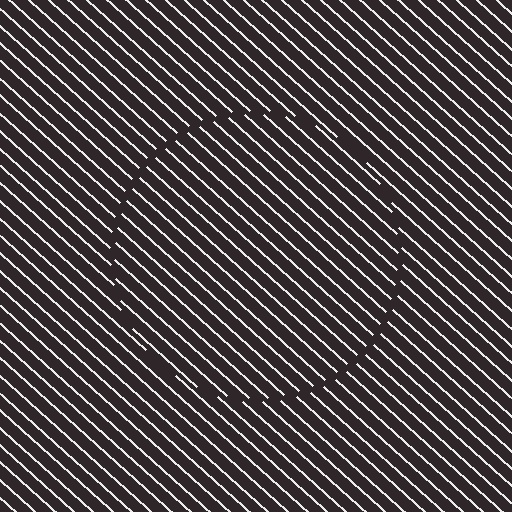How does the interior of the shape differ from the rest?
The interior of the shape contains the same grating, shifted by half a period — the contour is defined by the phase discontinuity where line-ends from the inner and outer gratings abut.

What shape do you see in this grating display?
An illusory circle. The interior of the shape contains the same grating, shifted by half a period — the contour is defined by the phase discontinuity where line-ends from the inner and outer gratings abut.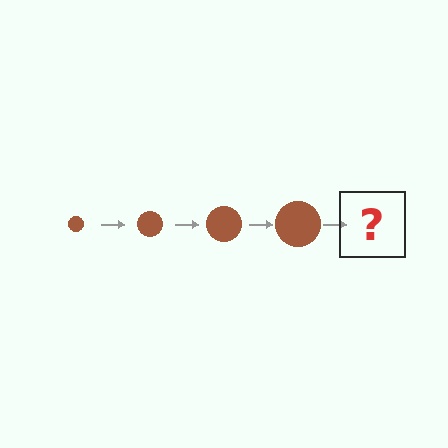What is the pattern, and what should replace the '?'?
The pattern is that the circle gets progressively larger each step. The '?' should be a brown circle, larger than the previous one.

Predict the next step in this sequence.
The next step is a brown circle, larger than the previous one.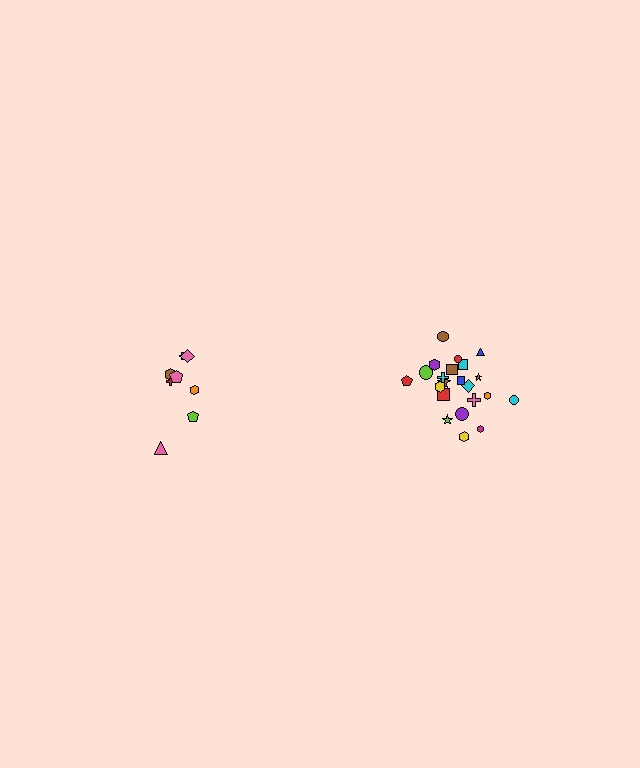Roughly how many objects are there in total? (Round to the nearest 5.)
Roughly 30 objects in total.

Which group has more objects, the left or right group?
The right group.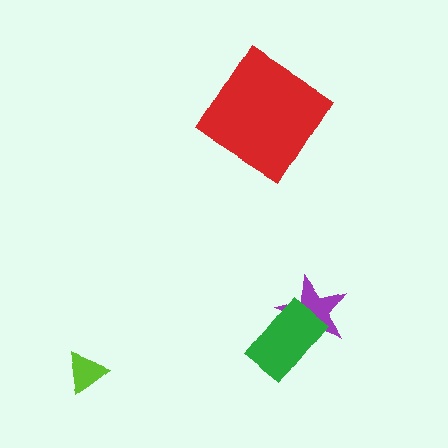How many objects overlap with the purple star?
1 object overlaps with the purple star.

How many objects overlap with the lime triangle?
0 objects overlap with the lime triangle.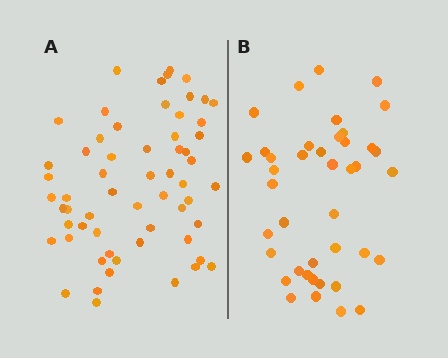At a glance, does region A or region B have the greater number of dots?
Region A (the left region) has more dots.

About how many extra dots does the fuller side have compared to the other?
Region A has approximately 20 more dots than region B.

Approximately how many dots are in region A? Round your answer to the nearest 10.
About 60 dots.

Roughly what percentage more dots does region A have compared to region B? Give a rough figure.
About 45% more.